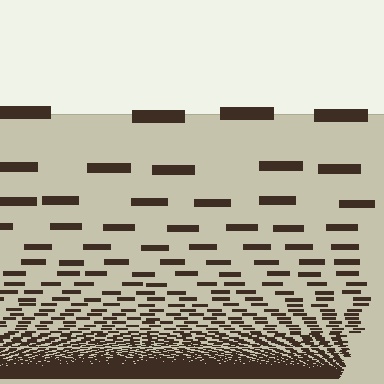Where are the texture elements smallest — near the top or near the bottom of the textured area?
Near the bottom.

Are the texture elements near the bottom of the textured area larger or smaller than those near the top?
Smaller. The gradient is inverted — elements near the bottom are smaller and denser.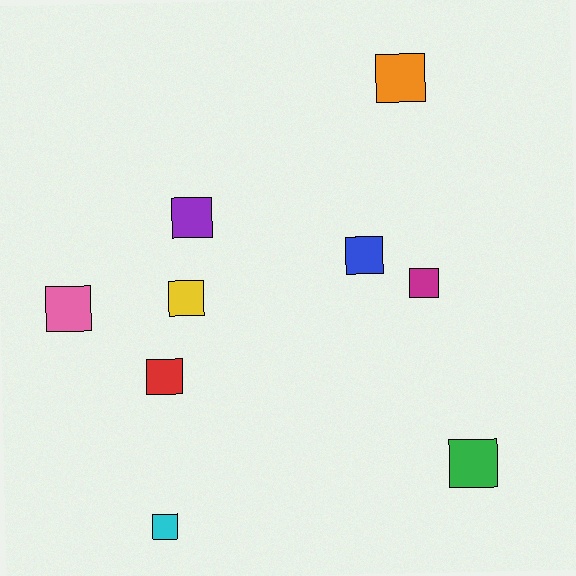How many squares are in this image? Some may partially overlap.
There are 9 squares.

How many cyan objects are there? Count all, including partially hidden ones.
There is 1 cyan object.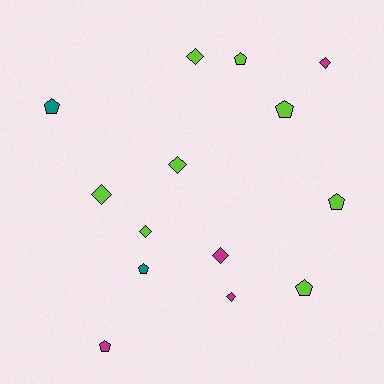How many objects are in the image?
There are 14 objects.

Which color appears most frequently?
Lime, with 8 objects.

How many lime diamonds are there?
There are 4 lime diamonds.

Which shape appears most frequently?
Diamond, with 7 objects.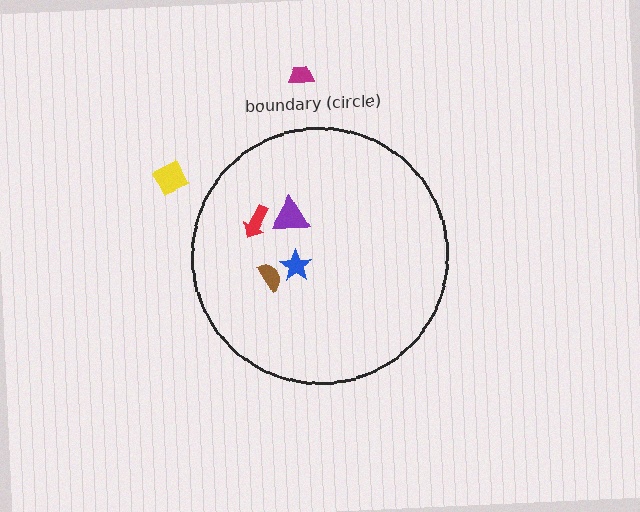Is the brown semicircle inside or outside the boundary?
Inside.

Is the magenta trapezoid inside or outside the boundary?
Outside.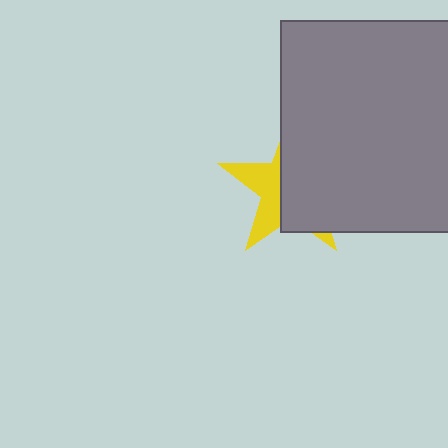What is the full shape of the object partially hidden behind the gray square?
The partially hidden object is a yellow star.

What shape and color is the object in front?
The object in front is a gray square.